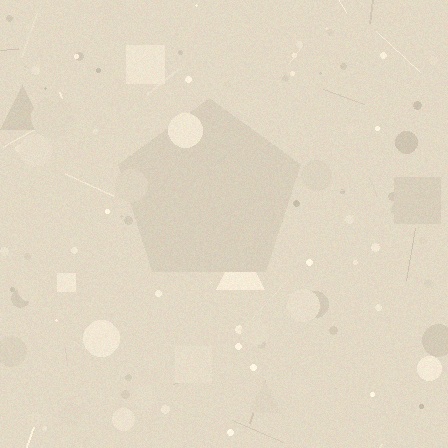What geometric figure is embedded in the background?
A pentagon is embedded in the background.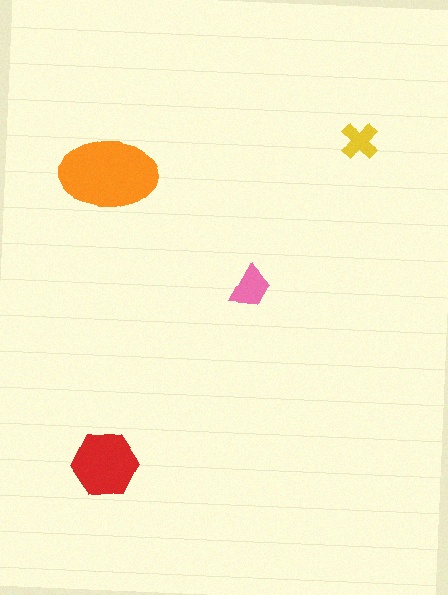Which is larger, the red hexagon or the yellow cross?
The red hexagon.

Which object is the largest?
The orange ellipse.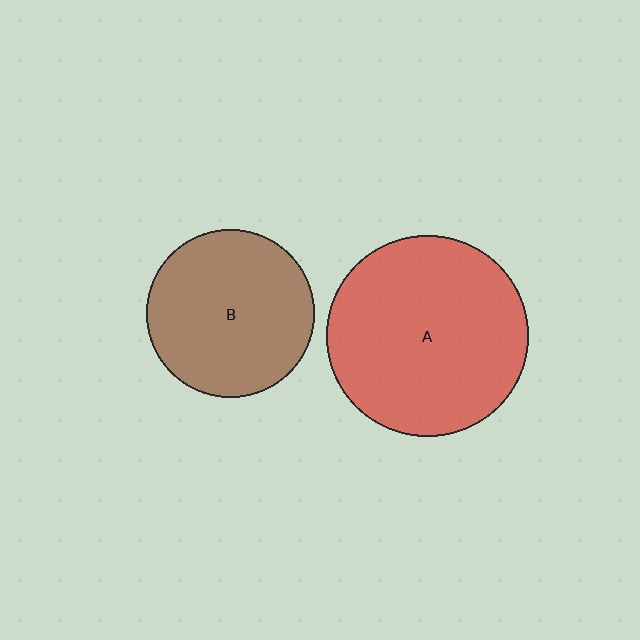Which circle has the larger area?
Circle A (red).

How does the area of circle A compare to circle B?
Approximately 1.4 times.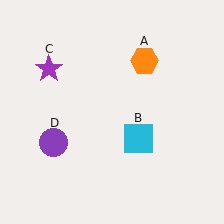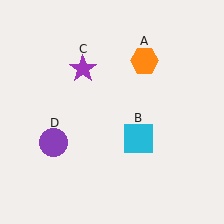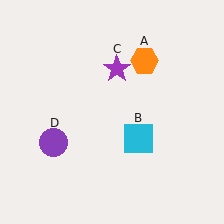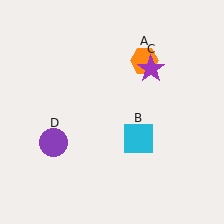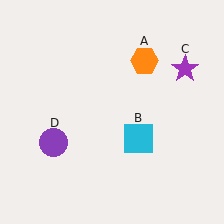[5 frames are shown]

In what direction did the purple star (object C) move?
The purple star (object C) moved right.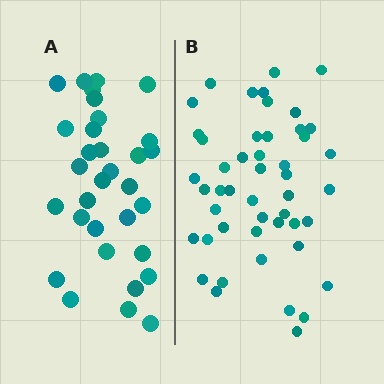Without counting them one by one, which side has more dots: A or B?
Region B (the right region) has more dots.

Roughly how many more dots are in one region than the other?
Region B has approximately 15 more dots than region A.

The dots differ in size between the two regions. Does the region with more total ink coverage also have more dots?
No. Region A has more total ink coverage because its dots are larger, but region B actually contains more individual dots. Total area can be misleading — the number of items is what matters here.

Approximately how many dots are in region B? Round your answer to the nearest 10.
About 50 dots. (The exact count is 48, which rounds to 50.)